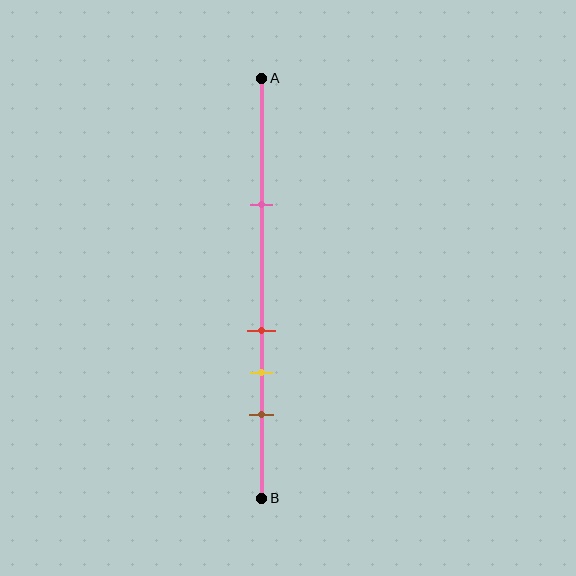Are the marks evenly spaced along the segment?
No, the marks are not evenly spaced.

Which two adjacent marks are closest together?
The red and yellow marks are the closest adjacent pair.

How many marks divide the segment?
There are 4 marks dividing the segment.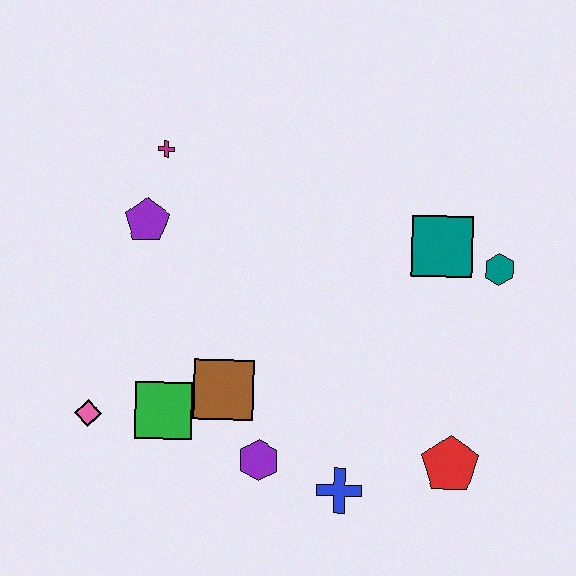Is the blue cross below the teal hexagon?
Yes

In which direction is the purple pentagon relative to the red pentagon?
The purple pentagon is to the left of the red pentagon.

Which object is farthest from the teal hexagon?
The pink diamond is farthest from the teal hexagon.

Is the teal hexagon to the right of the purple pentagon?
Yes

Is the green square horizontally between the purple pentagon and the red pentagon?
Yes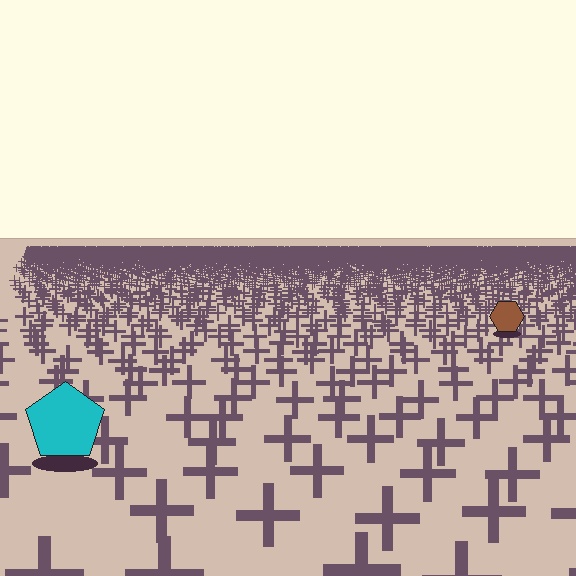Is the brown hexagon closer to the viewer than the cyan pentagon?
No. The cyan pentagon is closer — you can tell from the texture gradient: the ground texture is coarser near it.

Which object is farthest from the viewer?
The brown hexagon is farthest from the viewer. It appears smaller and the ground texture around it is denser.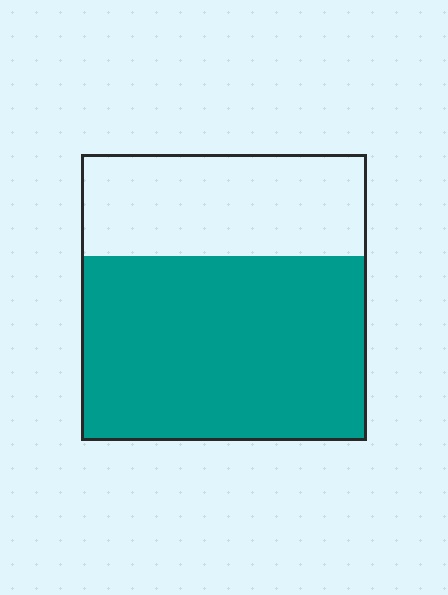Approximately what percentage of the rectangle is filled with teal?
Approximately 65%.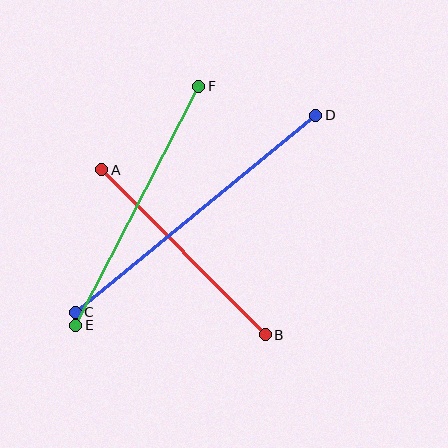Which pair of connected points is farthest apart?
Points C and D are farthest apart.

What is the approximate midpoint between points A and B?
The midpoint is at approximately (183, 252) pixels.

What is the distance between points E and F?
The distance is approximately 269 pixels.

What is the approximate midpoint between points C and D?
The midpoint is at approximately (196, 214) pixels.